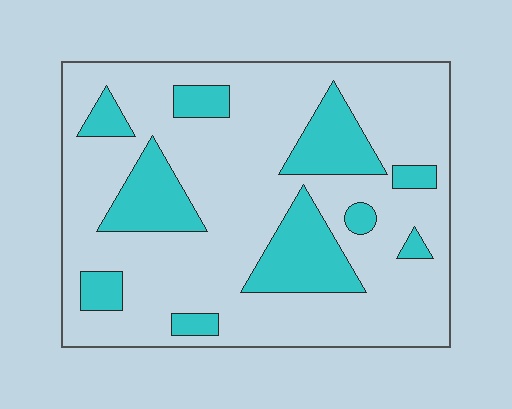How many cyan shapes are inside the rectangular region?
10.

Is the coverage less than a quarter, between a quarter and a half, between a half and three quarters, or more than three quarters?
Less than a quarter.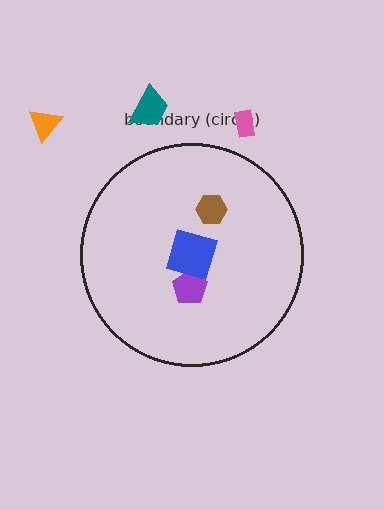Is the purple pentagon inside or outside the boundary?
Inside.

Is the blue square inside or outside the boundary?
Inside.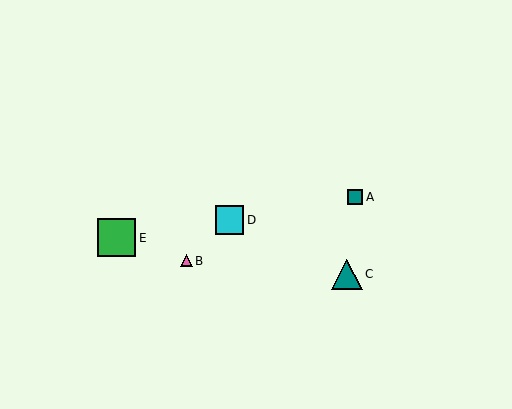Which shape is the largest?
The green square (labeled E) is the largest.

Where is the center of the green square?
The center of the green square is at (117, 238).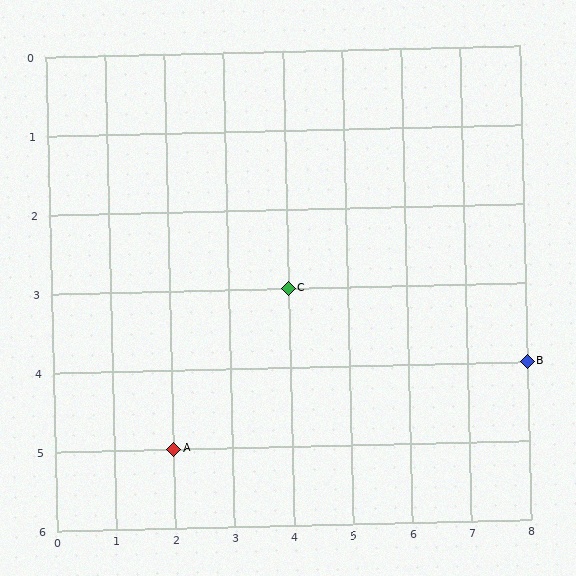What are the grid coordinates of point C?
Point C is at grid coordinates (4, 3).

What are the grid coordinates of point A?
Point A is at grid coordinates (2, 5).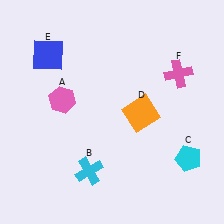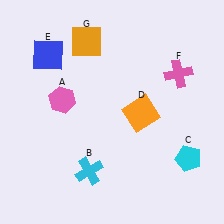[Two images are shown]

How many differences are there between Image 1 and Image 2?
There is 1 difference between the two images.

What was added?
An orange square (G) was added in Image 2.